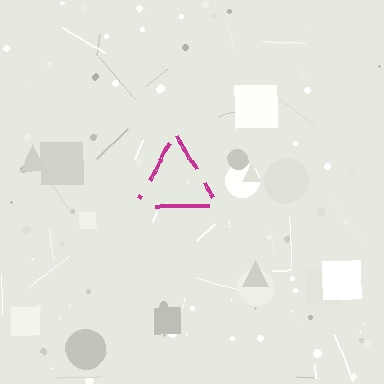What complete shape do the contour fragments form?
The contour fragments form a triangle.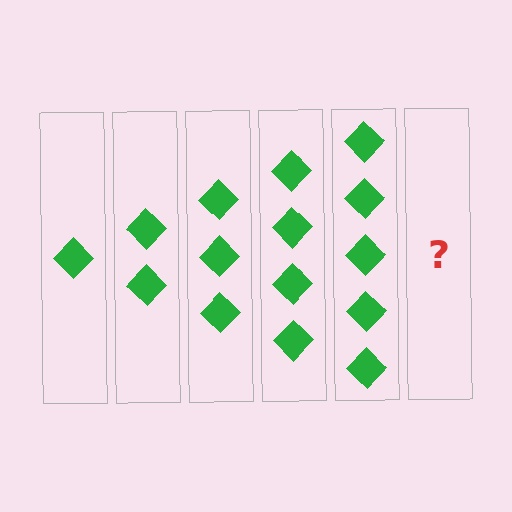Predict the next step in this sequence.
The next step is 6 diamonds.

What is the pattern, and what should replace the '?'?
The pattern is that each step adds one more diamond. The '?' should be 6 diamonds.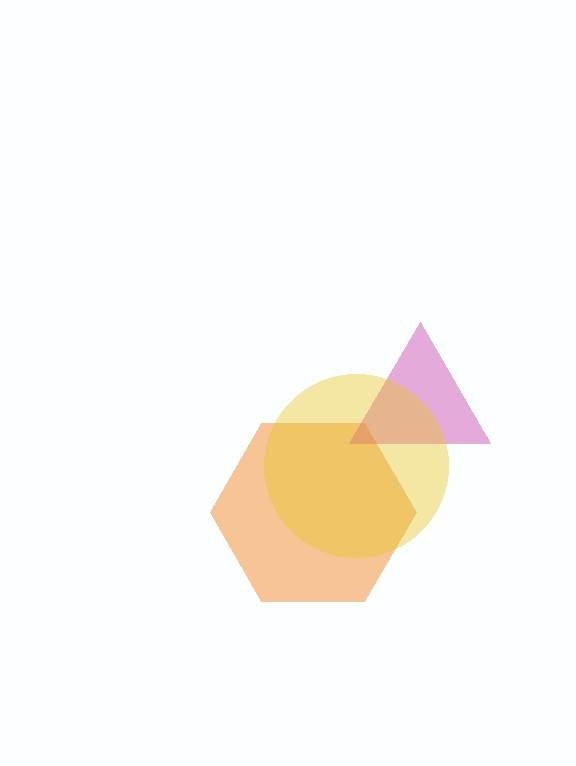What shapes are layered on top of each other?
The layered shapes are: an orange hexagon, a magenta triangle, a yellow circle.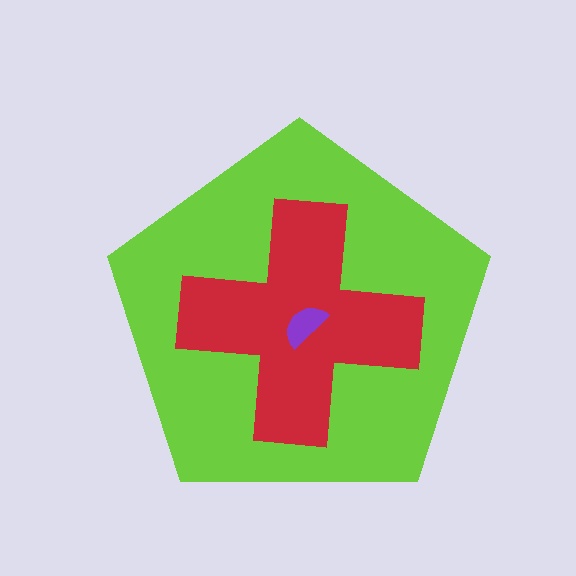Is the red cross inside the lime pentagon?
Yes.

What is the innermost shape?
The purple semicircle.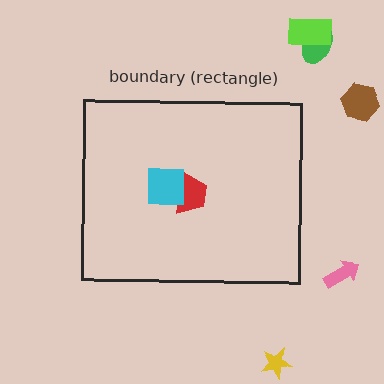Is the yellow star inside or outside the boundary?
Outside.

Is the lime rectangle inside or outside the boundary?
Outside.